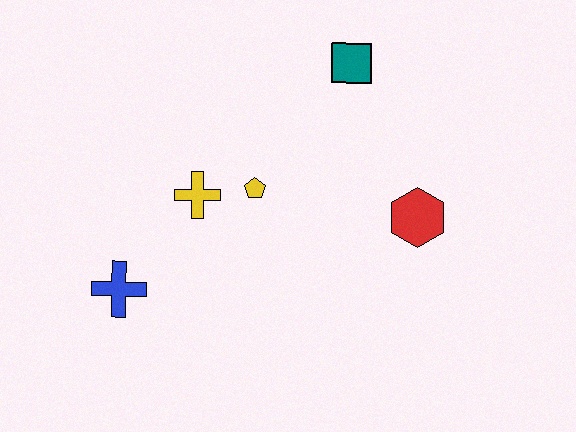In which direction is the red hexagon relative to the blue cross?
The red hexagon is to the right of the blue cross.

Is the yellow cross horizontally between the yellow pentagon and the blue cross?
Yes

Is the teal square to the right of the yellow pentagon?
Yes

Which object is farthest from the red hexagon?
The blue cross is farthest from the red hexagon.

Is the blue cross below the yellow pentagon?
Yes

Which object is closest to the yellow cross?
The yellow pentagon is closest to the yellow cross.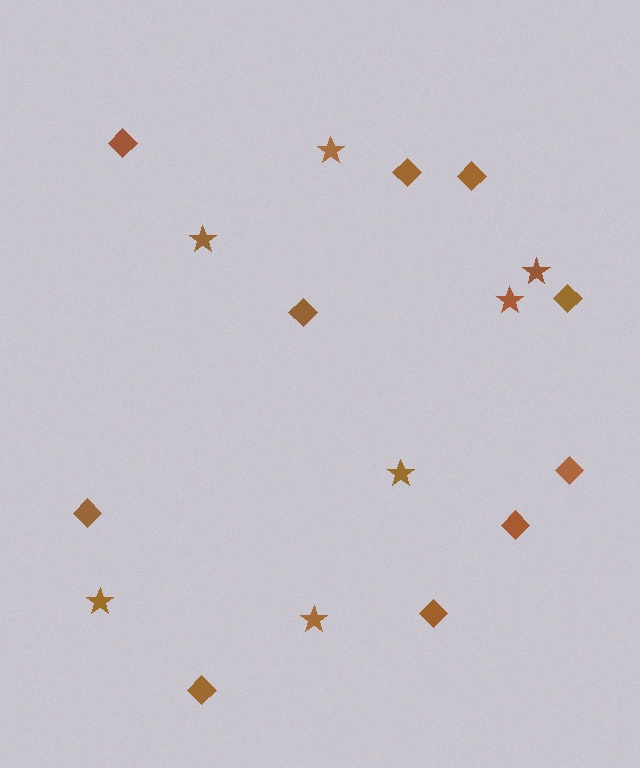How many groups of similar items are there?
There are 2 groups: one group of stars (7) and one group of diamonds (10).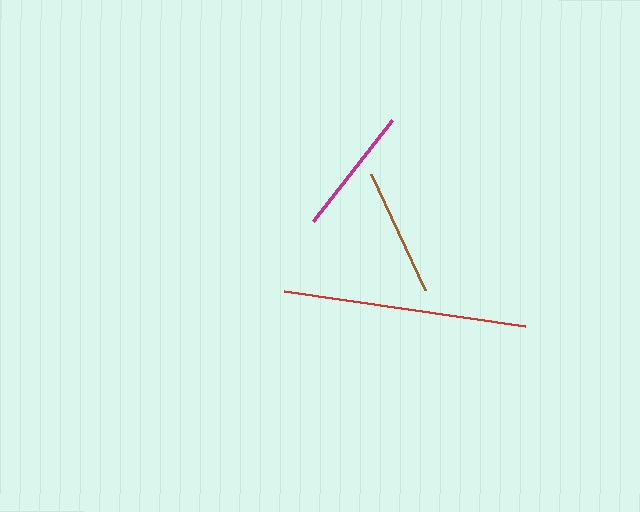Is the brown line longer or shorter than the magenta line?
The brown line is longer than the magenta line.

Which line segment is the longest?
The red line is the longest at approximately 244 pixels.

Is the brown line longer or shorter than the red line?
The red line is longer than the brown line.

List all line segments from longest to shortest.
From longest to shortest: red, brown, magenta.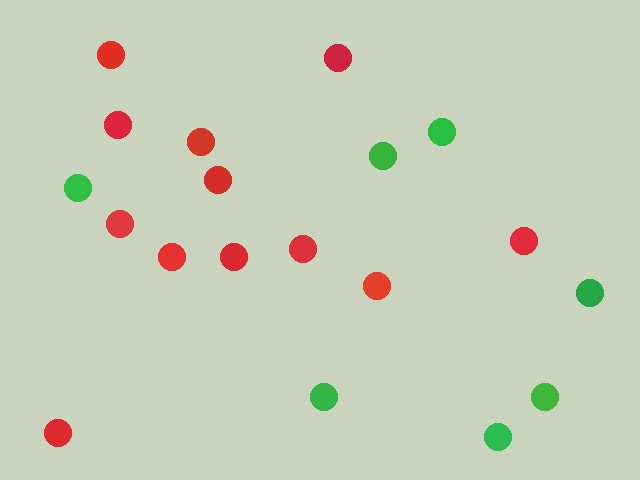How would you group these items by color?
There are 2 groups: one group of green circles (7) and one group of red circles (12).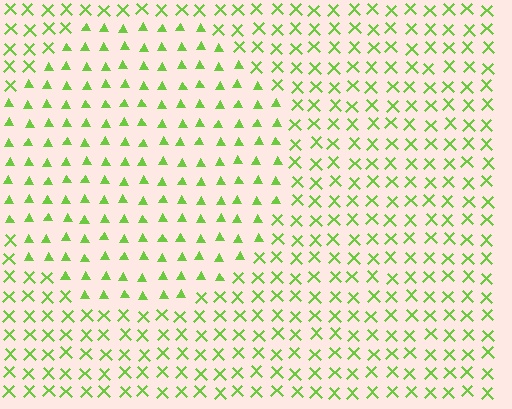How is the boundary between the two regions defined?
The boundary is defined by a change in element shape: triangles inside vs. X marks outside. All elements share the same color and spacing.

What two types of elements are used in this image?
The image uses triangles inside the circle region and X marks outside it.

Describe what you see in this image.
The image is filled with small lime elements arranged in a uniform grid. A circle-shaped region contains triangles, while the surrounding area contains X marks. The boundary is defined purely by the change in element shape.